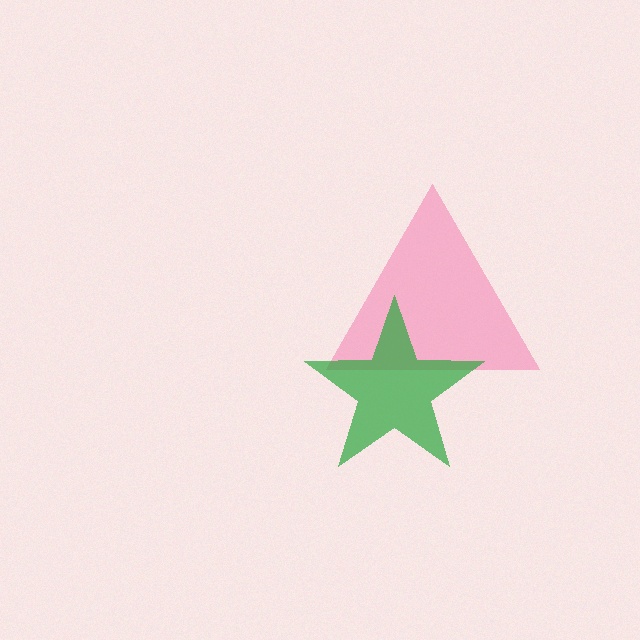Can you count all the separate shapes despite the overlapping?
Yes, there are 2 separate shapes.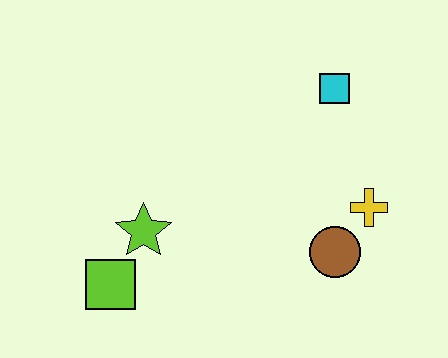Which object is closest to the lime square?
The lime star is closest to the lime square.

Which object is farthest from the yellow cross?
The lime square is farthest from the yellow cross.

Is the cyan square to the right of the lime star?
Yes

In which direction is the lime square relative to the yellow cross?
The lime square is to the left of the yellow cross.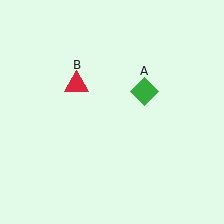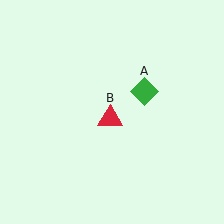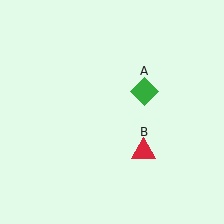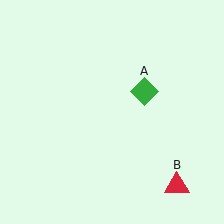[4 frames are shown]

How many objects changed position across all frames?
1 object changed position: red triangle (object B).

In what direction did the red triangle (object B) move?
The red triangle (object B) moved down and to the right.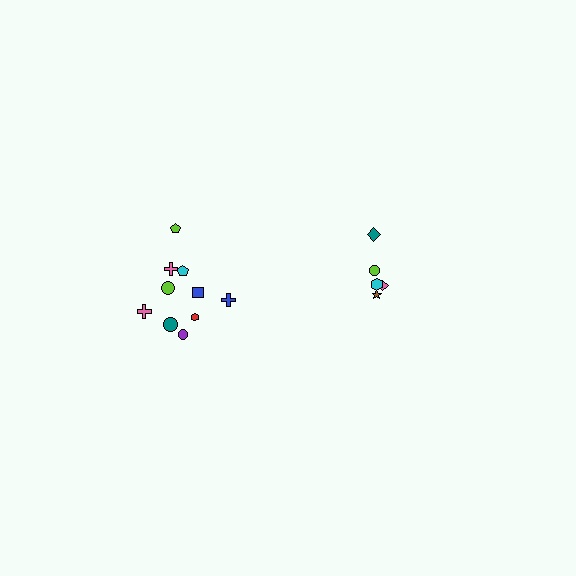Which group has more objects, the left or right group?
The left group.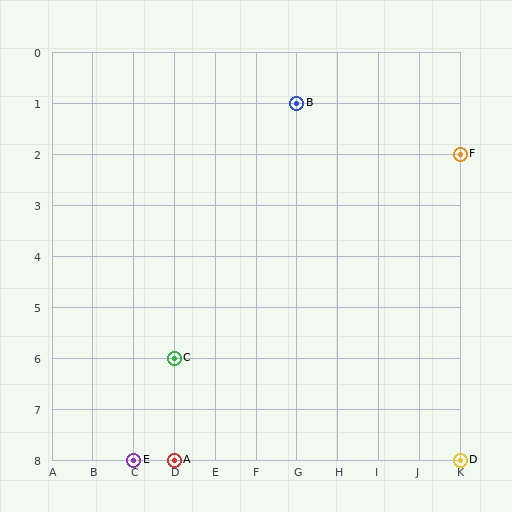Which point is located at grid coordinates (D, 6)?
Point C is at (D, 6).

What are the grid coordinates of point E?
Point E is at grid coordinates (C, 8).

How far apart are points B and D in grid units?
Points B and D are 4 columns and 7 rows apart (about 8.1 grid units diagonally).